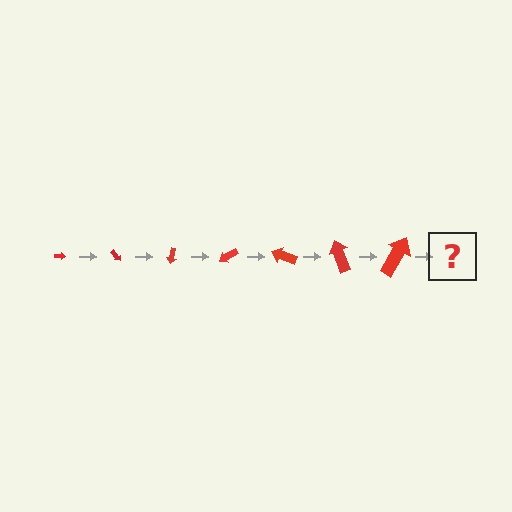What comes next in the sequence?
The next element should be an arrow, larger than the previous one and rotated 350 degrees from the start.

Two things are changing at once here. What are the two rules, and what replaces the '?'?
The two rules are that the arrow grows larger each step and it rotates 50 degrees each step. The '?' should be an arrow, larger than the previous one and rotated 350 degrees from the start.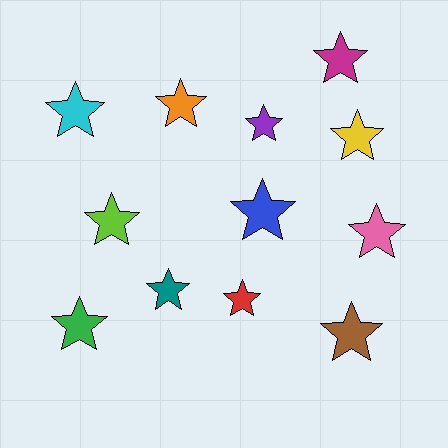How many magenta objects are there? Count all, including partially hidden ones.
There is 1 magenta object.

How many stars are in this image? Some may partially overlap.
There are 12 stars.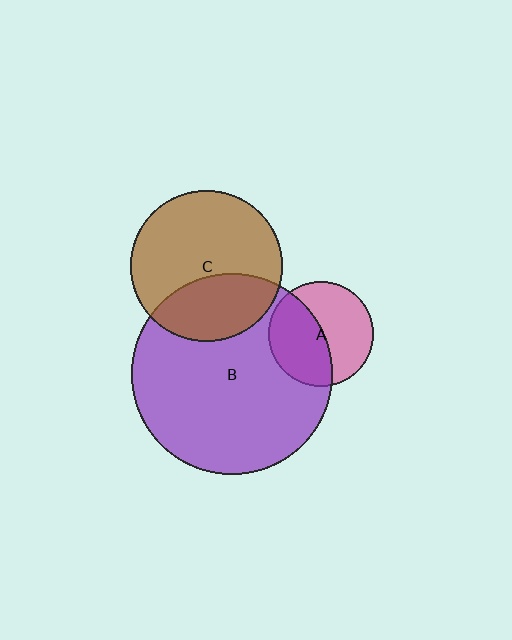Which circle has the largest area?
Circle B (purple).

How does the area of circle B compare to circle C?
Approximately 1.7 times.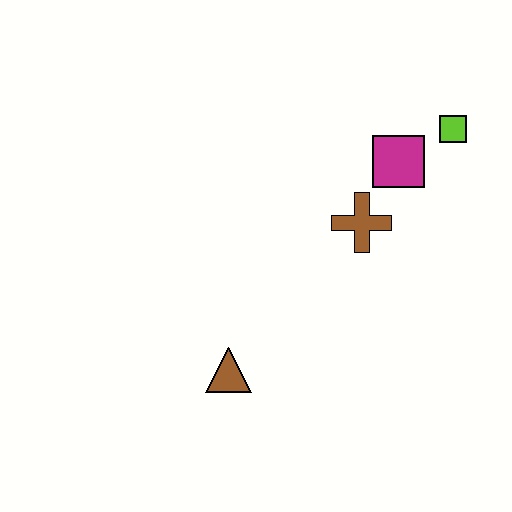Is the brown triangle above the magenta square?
No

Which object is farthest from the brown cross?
The brown triangle is farthest from the brown cross.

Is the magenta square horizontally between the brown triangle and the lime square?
Yes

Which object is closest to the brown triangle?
The brown cross is closest to the brown triangle.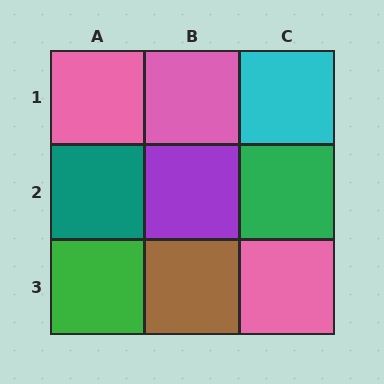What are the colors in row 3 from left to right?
Green, brown, pink.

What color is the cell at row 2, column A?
Teal.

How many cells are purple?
1 cell is purple.